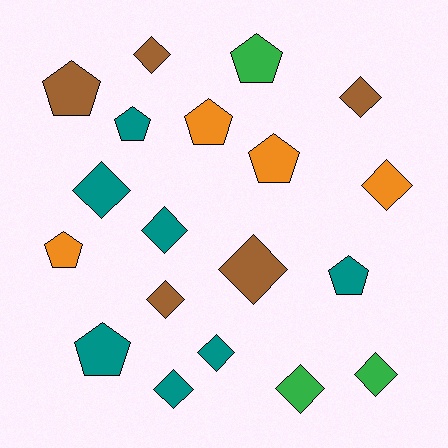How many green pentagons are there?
There is 1 green pentagon.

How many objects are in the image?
There are 19 objects.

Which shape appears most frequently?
Diamond, with 11 objects.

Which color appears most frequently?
Teal, with 7 objects.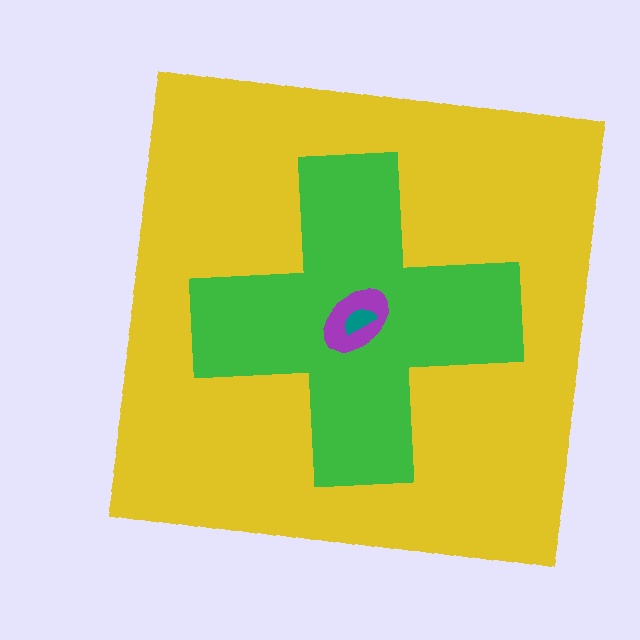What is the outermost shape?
The yellow square.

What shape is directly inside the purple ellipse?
The teal semicircle.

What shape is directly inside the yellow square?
The green cross.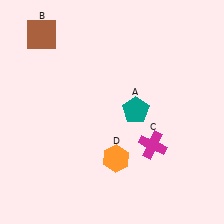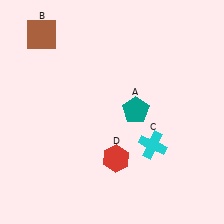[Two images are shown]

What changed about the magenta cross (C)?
In Image 1, C is magenta. In Image 2, it changed to cyan.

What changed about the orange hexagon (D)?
In Image 1, D is orange. In Image 2, it changed to red.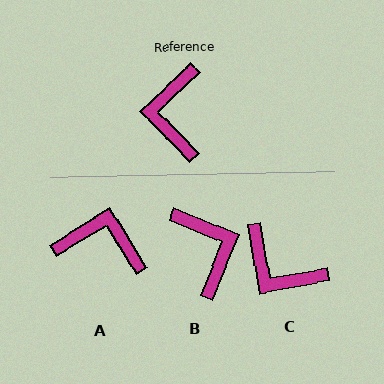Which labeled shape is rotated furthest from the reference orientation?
B, about 156 degrees away.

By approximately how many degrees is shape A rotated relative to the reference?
Approximately 103 degrees clockwise.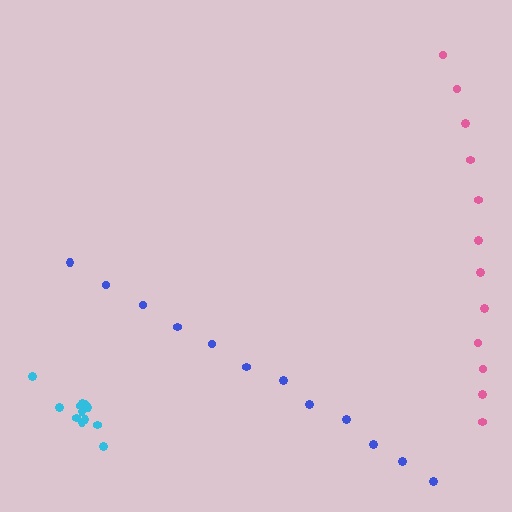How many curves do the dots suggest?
There are 3 distinct paths.